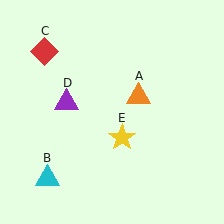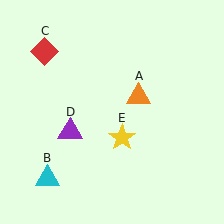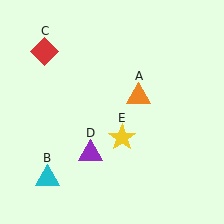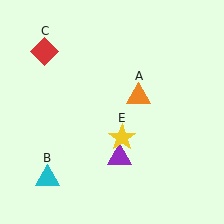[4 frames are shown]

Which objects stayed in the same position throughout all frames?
Orange triangle (object A) and cyan triangle (object B) and red diamond (object C) and yellow star (object E) remained stationary.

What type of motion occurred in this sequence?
The purple triangle (object D) rotated counterclockwise around the center of the scene.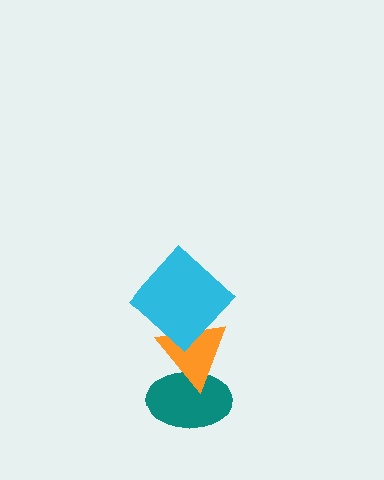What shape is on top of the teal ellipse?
The orange triangle is on top of the teal ellipse.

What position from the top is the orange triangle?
The orange triangle is 2nd from the top.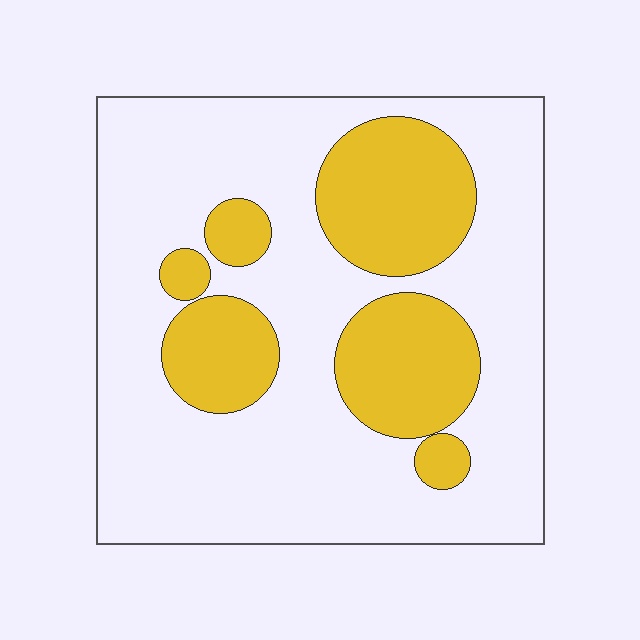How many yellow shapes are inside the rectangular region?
6.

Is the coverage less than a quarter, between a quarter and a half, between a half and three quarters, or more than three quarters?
Between a quarter and a half.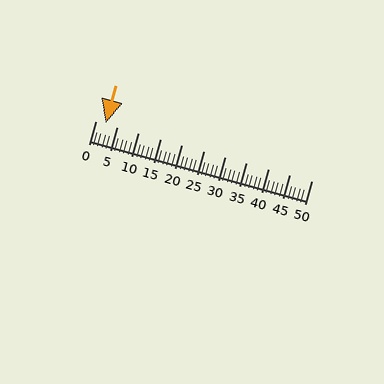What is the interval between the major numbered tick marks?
The major tick marks are spaced 5 units apart.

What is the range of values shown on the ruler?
The ruler shows values from 0 to 50.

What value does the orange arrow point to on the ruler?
The orange arrow points to approximately 2.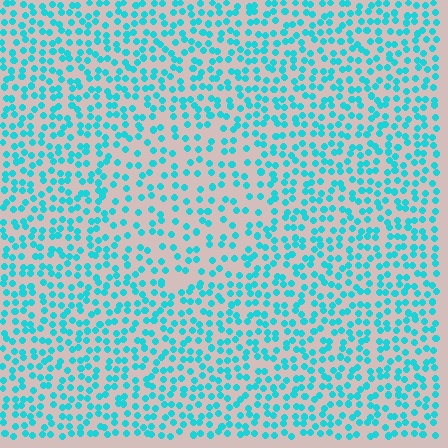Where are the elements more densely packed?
The elements are more densely packed outside the circle boundary.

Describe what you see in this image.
The image contains small cyan elements arranged at two different densities. A circle-shaped region is visible where the elements are less densely packed than the surrounding area.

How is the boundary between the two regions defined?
The boundary is defined by a change in element density (approximately 1.7x ratio). All elements are the same color, size, and shape.